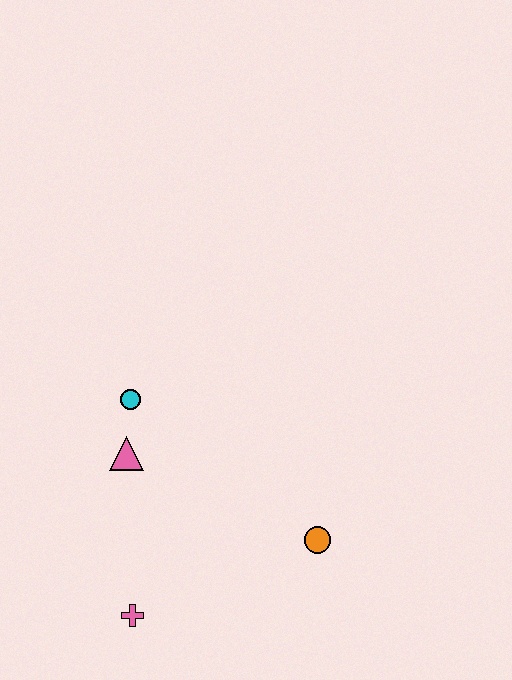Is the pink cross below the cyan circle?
Yes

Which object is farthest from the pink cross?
The cyan circle is farthest from the pink cross.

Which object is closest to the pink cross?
The pink triangle is closest to the pink cross.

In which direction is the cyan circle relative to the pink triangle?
The cyan circle is above the pink triangle.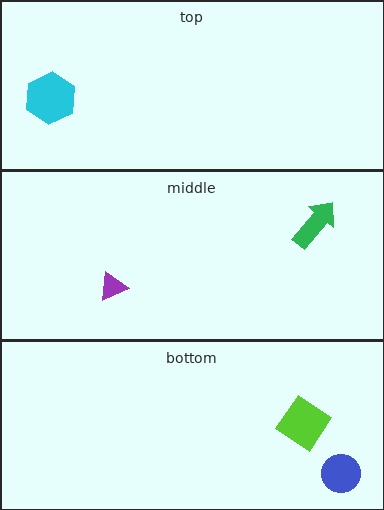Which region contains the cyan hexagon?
The top region.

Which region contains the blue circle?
The bottom region.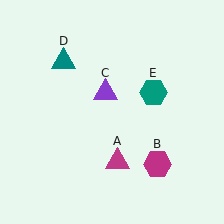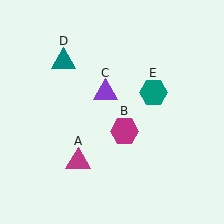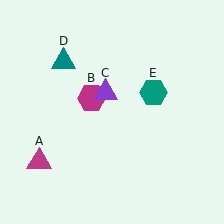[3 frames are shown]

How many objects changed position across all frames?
2 objects changed position: magenta triangle (object A), magenta hexagon (object B).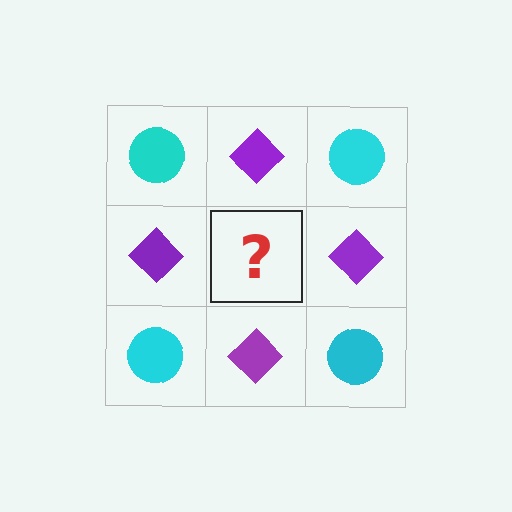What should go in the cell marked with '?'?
The missing cell should contain a cyan circle.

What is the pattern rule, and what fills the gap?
The rule is that it alternates cyan circle and purple diamond in a checkerboard pattern. The gap should be filled with a cyan circle.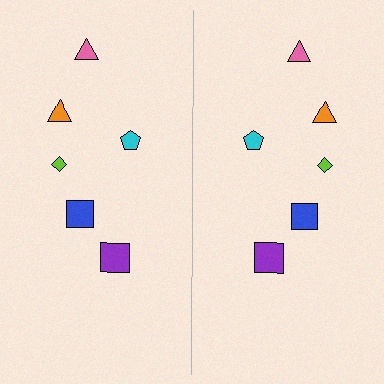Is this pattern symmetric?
Yes, this pattern has bilateral (reflection) symmetry.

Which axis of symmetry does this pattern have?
The pattern has a vertical axis of symmetry running through the center of the image.